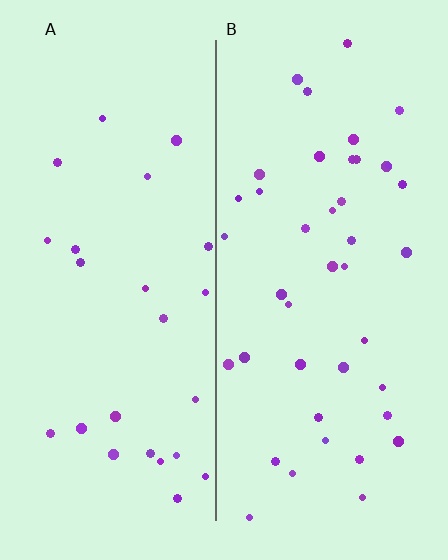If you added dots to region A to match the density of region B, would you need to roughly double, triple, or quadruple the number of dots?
Approximately double.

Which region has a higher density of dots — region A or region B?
B (the right).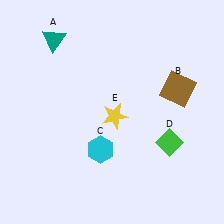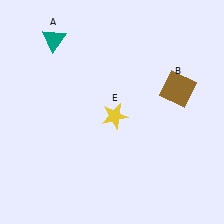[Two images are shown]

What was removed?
The cyan hexagon (C), the green diamond (D) were removed in Image 2.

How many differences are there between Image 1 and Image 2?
There are 2 differences between the two images.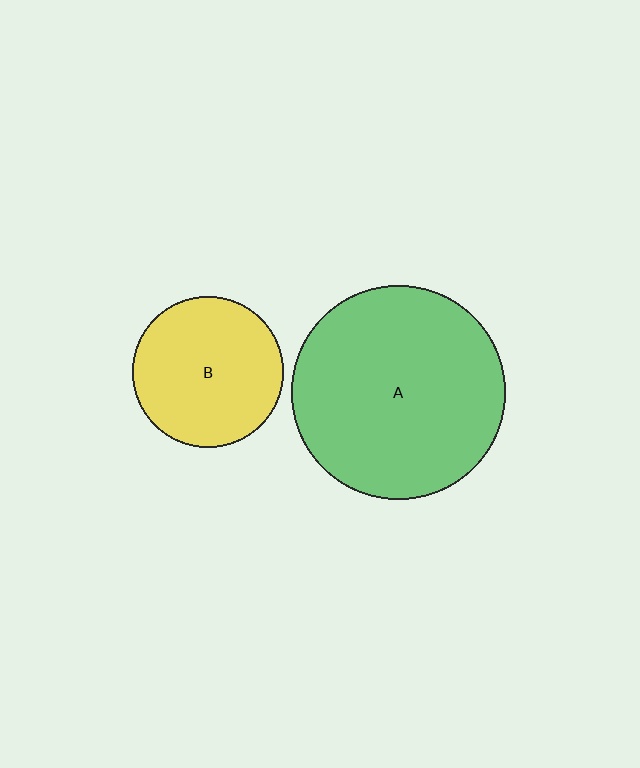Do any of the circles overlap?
No, none of the circles overlap.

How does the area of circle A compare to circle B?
Approximately 2.0 times.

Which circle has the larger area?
Circle A (green).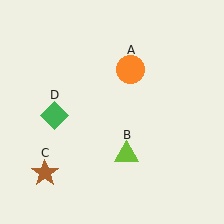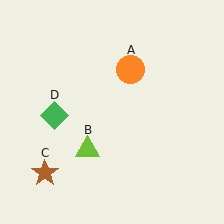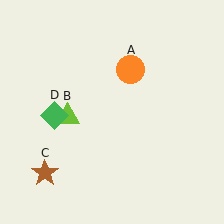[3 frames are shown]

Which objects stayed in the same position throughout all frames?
Orange circle (object A) and brown star (object C) and green diamond (object D) remained stationary.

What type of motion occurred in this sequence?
The lime triangle (object B) rotated clockwise around the center of the scene.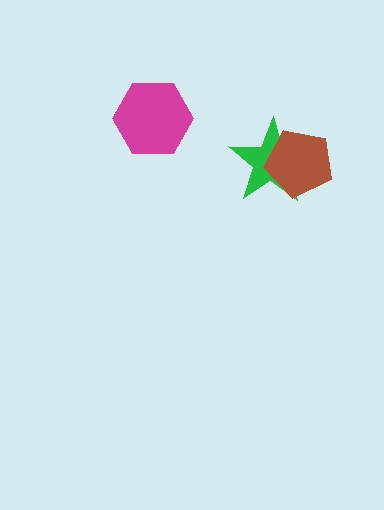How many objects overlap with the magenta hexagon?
0 objects overlap with the magenta hexagon.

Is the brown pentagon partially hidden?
No, no other shape covers it.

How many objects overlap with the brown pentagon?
1 object overlaps with the brown pentagon.